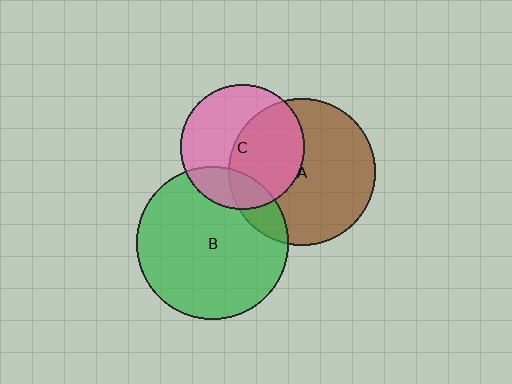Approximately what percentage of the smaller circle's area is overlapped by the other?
Approximately 15%.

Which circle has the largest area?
Circle B (green).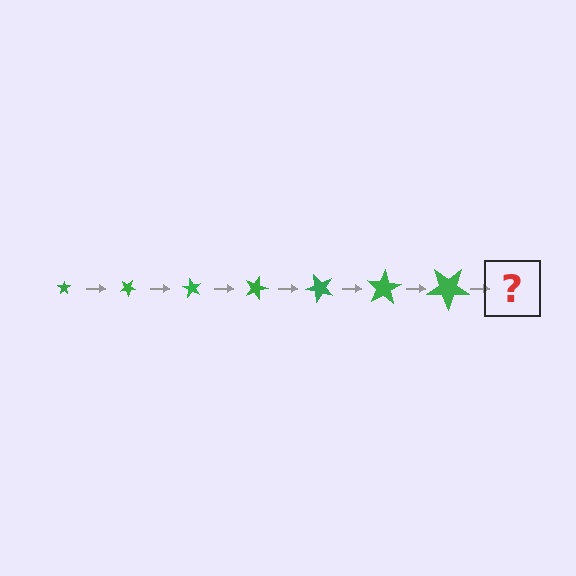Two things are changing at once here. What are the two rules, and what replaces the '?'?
The two rules are that the star grows larger each step and it rotates 30 degrees each step. The '?' should be a star, larger than the previous one and rotated 210 degrees from the start.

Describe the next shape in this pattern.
It should be a star, larger than the previous one and rotated 210 degrees from the start.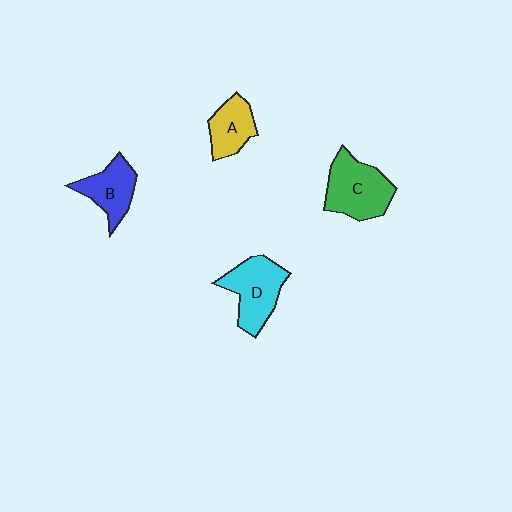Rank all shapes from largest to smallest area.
From largest to smallest: C (green), D (cyan), B (blue), A (yellow).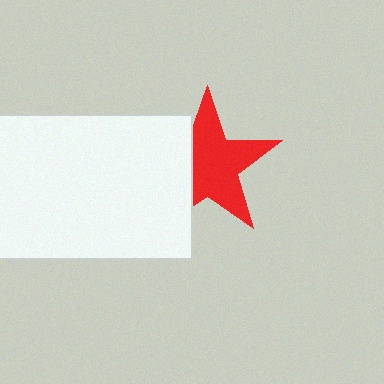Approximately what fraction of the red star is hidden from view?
Roughly 32% of the red star is hidden behind the white rectangle.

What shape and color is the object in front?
The object in front is a white rectangle.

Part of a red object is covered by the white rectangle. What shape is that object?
It is a star.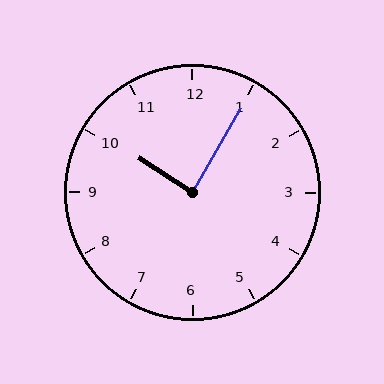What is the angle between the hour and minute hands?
Approximately 88 degrees.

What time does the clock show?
10:05.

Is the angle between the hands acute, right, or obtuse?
It is right.